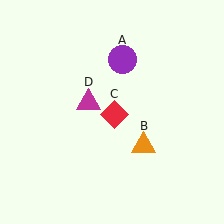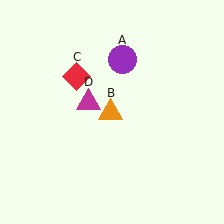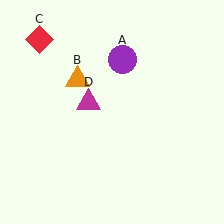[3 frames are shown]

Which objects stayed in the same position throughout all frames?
Purple circle (object A) and magenta triangle (object D) remained stationary.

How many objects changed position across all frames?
2 objects changed position: orange triangle (object B), red diamond (object C).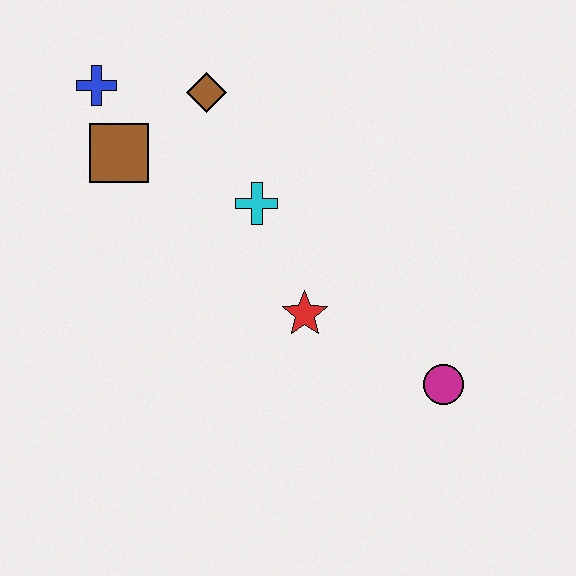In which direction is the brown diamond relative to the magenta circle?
The brown diamond is above the magenta circle.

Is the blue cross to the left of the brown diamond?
Yes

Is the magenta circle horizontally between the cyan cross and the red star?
No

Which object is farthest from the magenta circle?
The blue cross is farthest from the magenta circle.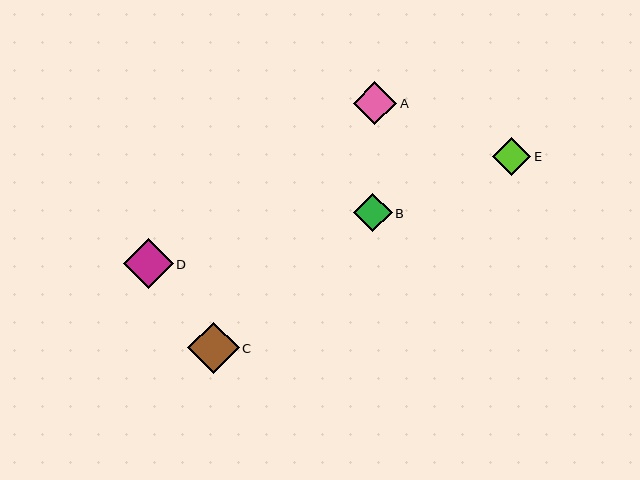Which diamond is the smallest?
Diamond E is the smallest with a size of approximately 38 pixels.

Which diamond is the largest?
Diamond C is the largest with a size of approximately 52 pixels.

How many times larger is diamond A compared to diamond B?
Diamond A is approximately 1.1 times the size of diamond B.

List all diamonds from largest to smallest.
From largest to smallest: C, D, A, B, E.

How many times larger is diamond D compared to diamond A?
Diamond D is approximately 1.1 times the size of diamond A.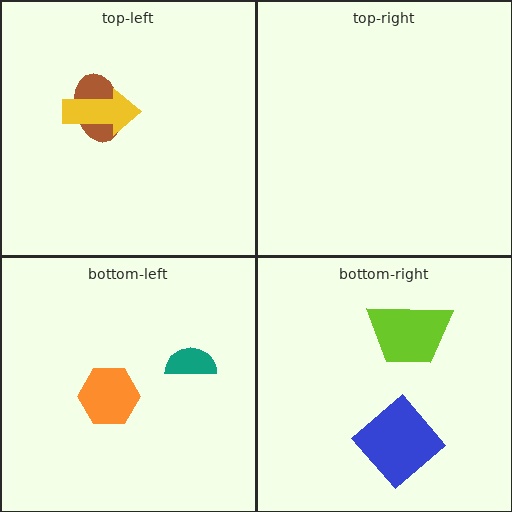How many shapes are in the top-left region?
2.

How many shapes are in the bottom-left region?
2.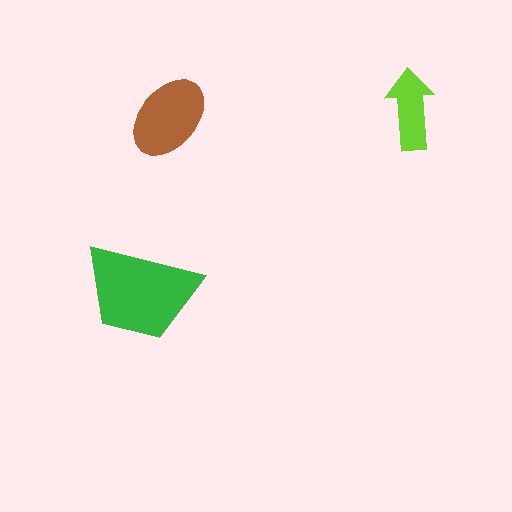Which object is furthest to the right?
The lime arrow is rightmost.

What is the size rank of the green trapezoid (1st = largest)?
1st.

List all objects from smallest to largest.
The lime arrow, the brown ellipse, the green trapezoid.